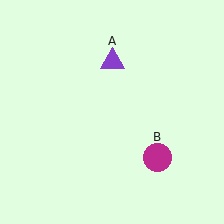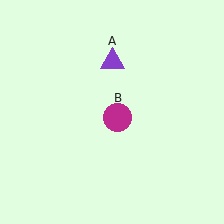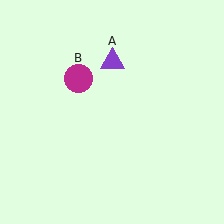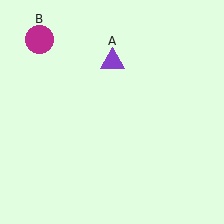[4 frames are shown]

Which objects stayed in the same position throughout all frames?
Purple triangle (object A) remained stationary.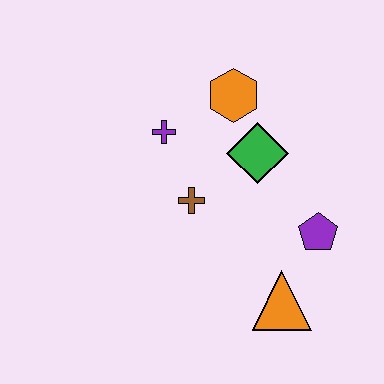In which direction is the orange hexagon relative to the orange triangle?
The orange hexagon is above the orange triangle.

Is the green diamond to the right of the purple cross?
Yes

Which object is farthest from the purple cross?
The orange triangle is farthest from the purple cross.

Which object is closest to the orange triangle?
The purple pentagon is closest to the orange triangle.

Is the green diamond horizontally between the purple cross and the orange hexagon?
No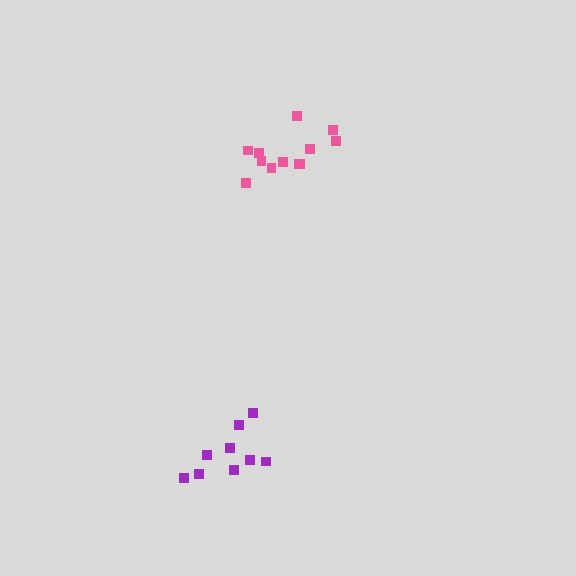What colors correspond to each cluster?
The clusters are colored: purple, pink.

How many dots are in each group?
Group 1: 9 dots, Group 2: 12 dots (21 total).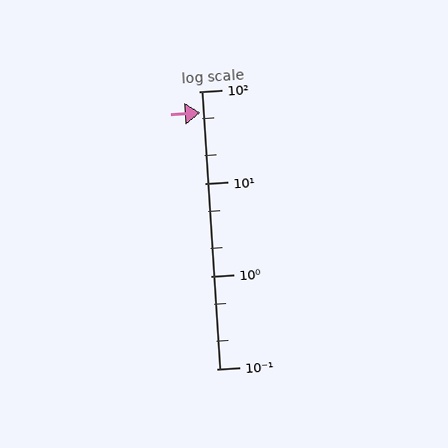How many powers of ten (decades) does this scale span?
The scale spans 3 decades, from 0.1 to 100.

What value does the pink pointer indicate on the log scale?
The pointer indicates approximately 58.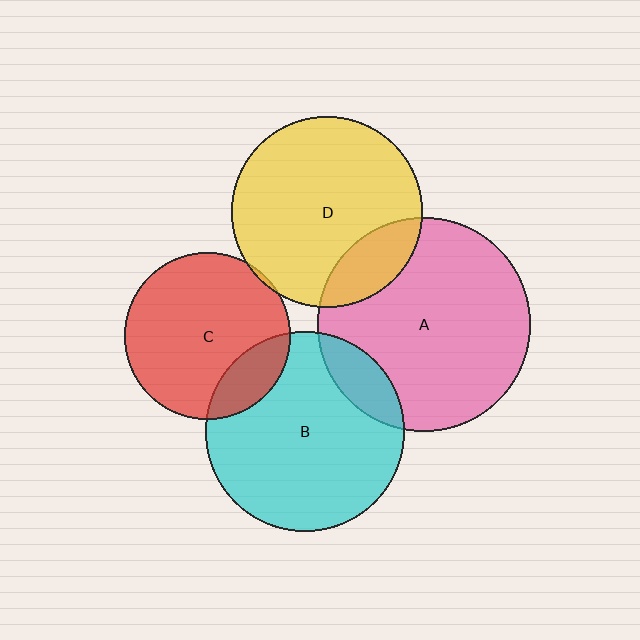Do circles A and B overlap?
Yes.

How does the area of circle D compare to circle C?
Approximately 1.3 times.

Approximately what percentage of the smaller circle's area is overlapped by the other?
Approximately 15%.